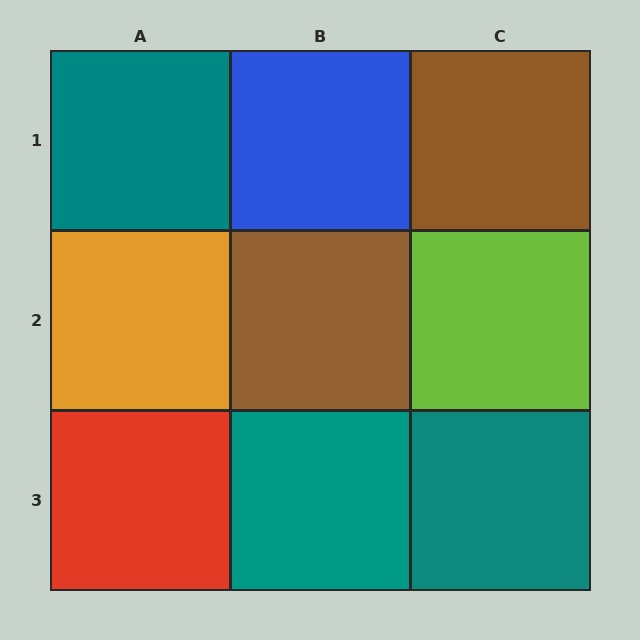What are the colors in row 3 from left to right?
Red, teal, teal.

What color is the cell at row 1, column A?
Teal.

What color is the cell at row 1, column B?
Blue.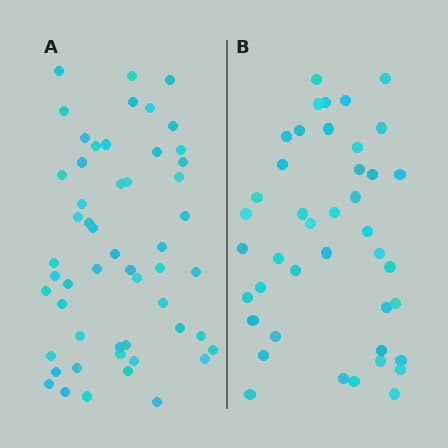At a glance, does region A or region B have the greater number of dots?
Region A (the left region) has more dots.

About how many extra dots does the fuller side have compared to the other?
Region A has roughly 12 or so more dots than region B.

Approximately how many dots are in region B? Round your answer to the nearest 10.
About 40 dots. (The exact count is 42, which rounds to 40.)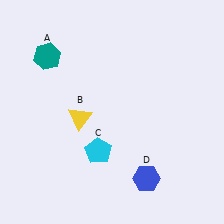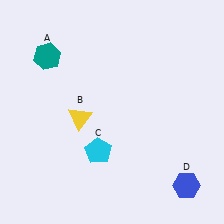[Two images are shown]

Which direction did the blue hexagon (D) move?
The blue hexagon (D) moved right.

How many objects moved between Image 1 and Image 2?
1 object moved between the two images.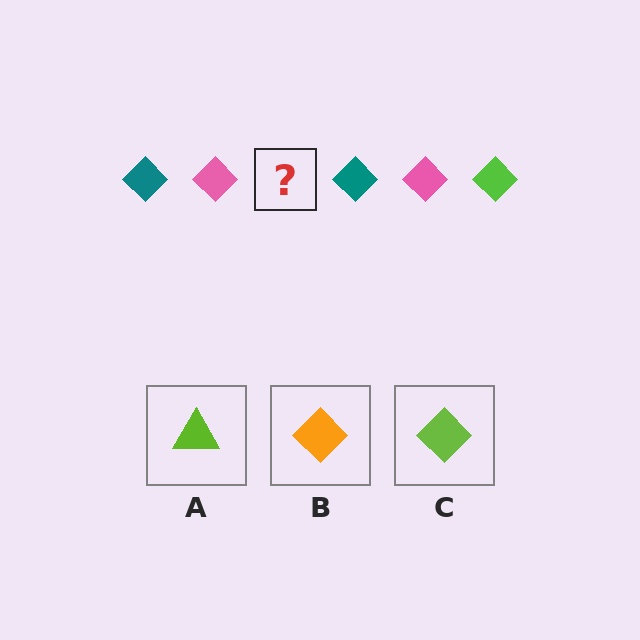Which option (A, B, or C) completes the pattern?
C.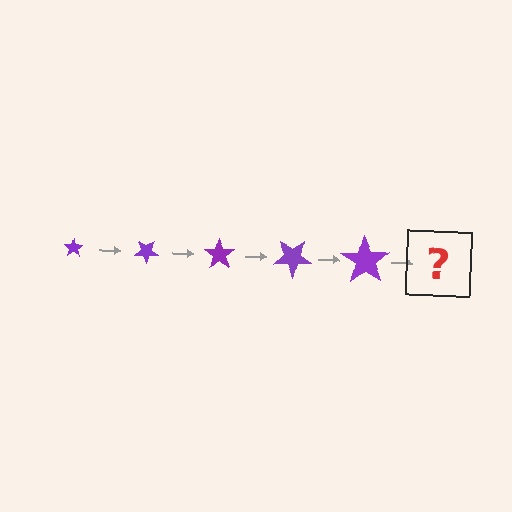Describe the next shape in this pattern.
It should be a star, larger than the previous one and rotated 175 degrees from the start.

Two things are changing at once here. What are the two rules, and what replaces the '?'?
The two rules are that the star grows larger each step and it rotates 35 degrees each step. The '?' should be a star, larger than the previous one and rotated 175 degrees from the start.